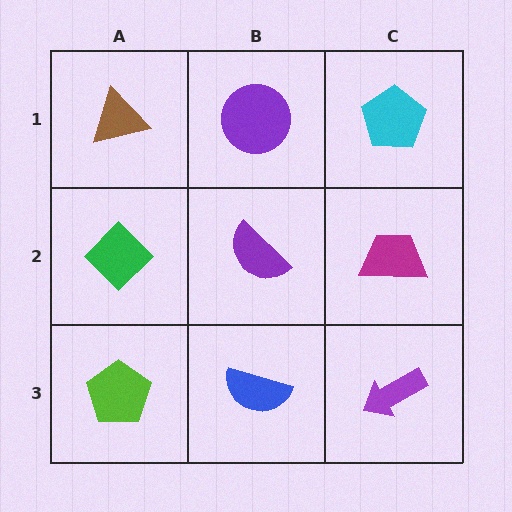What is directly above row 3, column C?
A magenta trapezoid.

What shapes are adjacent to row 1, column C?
A magenta trapezoid (row 2, column C), a purple circle (row 1, column B).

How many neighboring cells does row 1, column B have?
3.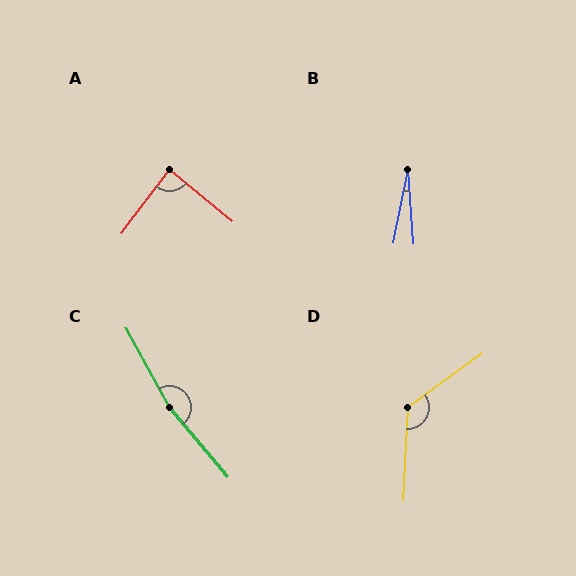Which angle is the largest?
C, at approximately 169 degrees.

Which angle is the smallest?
B, at approximately 16 degrees.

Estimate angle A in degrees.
Approximately 87 degrees.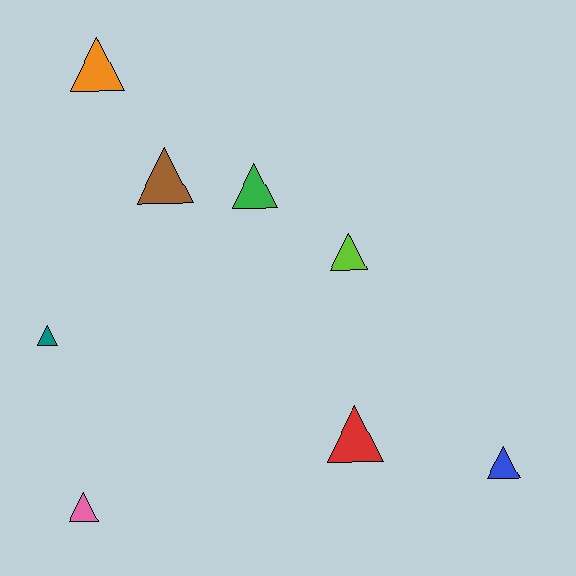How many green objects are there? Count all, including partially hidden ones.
There is 1 green object.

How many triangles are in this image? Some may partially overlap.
There are 8 triangles.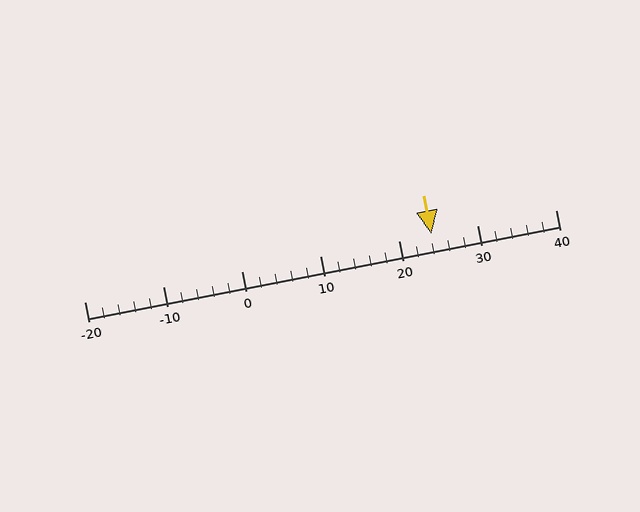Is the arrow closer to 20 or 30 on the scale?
The arrow is closer to 20.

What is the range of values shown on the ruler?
The ruler shows values from -20 to 40.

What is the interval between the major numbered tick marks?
The major tick marks are spaced 10 units apart.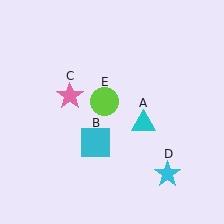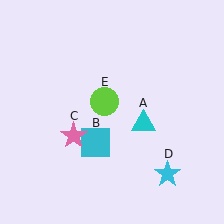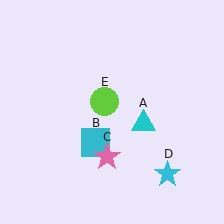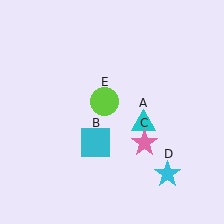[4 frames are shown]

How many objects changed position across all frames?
1 object changed position: pink star (object C).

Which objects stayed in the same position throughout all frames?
Cyan triangle (object A) and cyan square (object B) and cyan star (object D) and lime circle (object E) remained stationary.